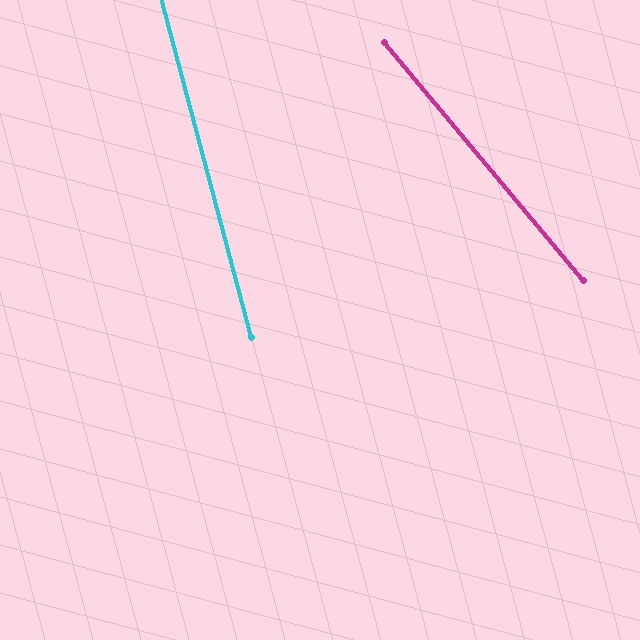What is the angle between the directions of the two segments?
Approximately 25 degrees.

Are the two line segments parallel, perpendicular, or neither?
Neither parallel nor perpendicular — they differ by about 25°.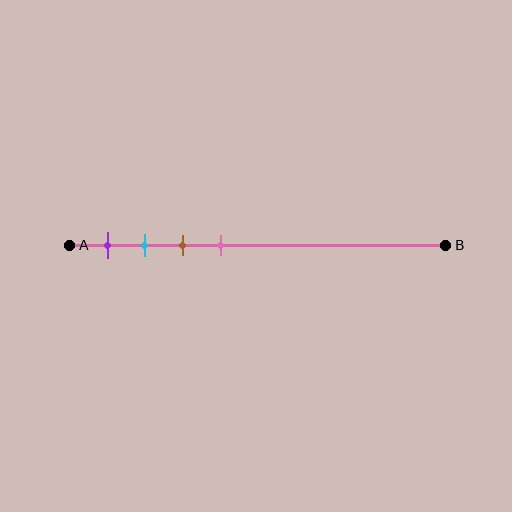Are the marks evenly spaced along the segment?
Yes, the marks are approximately evenly spaced.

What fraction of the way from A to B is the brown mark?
The brown mark is approximately 30% (0.3) of the way from A to B.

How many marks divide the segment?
There are 4 marks dividing the segment.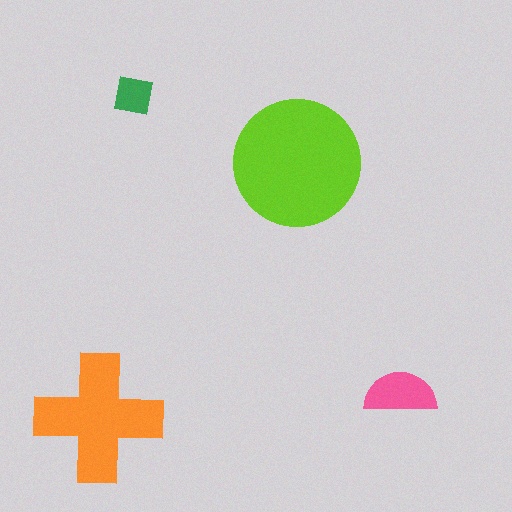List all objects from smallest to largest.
The green square, the pink semicircle, the orange cross, the lime circle.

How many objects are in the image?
There are 4 objects in the image.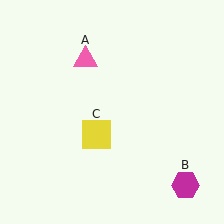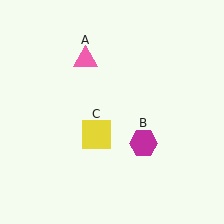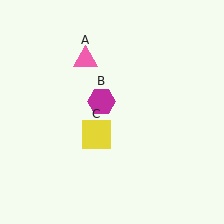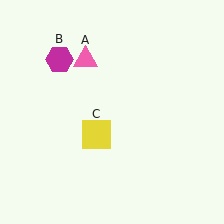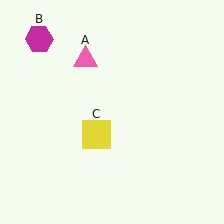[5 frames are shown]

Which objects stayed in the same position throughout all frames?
Pink triangle (object A) and yellow square (object C) remained stationary.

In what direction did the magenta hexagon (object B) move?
The magenta hexagon (object B) moved up and to the left.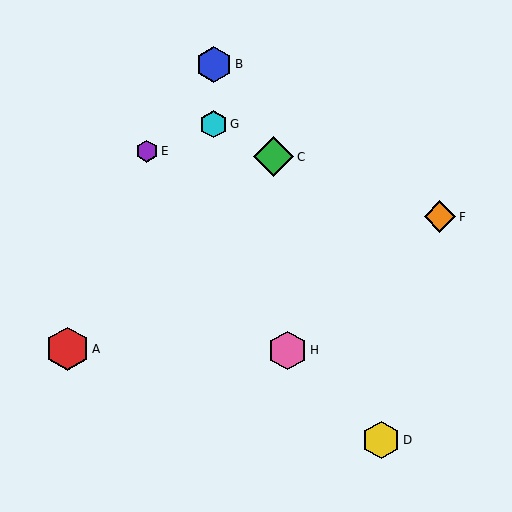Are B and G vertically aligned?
Yes, both are at x≈214.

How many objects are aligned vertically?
2 objects (B, G) are aligned vertically.